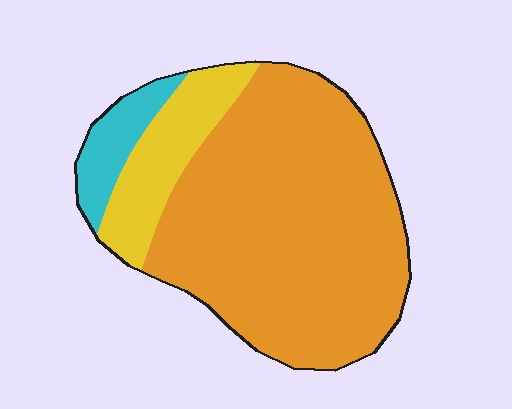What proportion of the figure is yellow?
Yellow takes up about one sixth (1/6) of the figure.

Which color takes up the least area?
Cyan, at roughly 10%.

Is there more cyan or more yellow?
Yellow.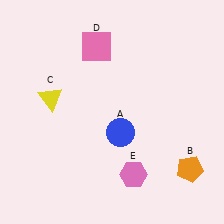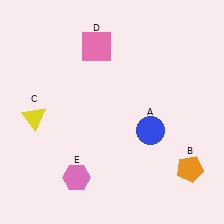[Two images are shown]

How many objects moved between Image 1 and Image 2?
3 objects moved between the two images.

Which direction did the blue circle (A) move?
The blue circle (A) moved right.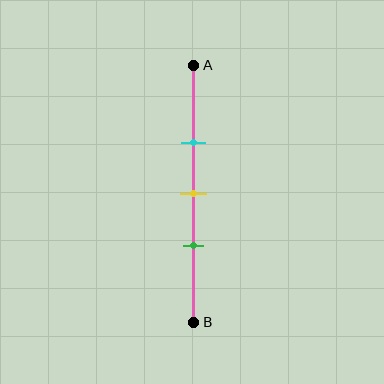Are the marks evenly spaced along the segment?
Yes, the marks are approximately evenly spaced.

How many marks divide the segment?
There are 3 marks dividing the segment.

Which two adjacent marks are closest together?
The yellow and green marks are the closest adjacent pair.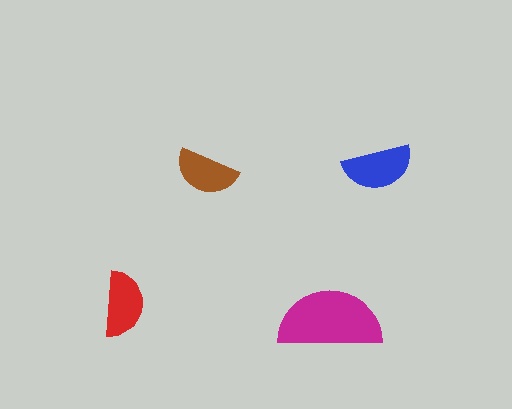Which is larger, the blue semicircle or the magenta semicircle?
The magenta one.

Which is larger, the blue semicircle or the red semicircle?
The blue one.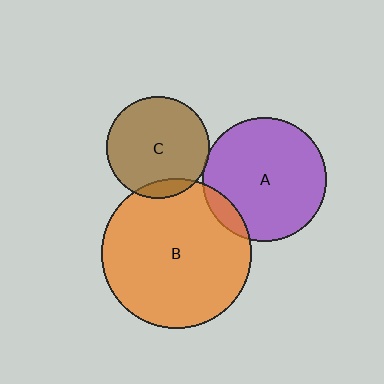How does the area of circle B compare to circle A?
Approximately 1.5 times.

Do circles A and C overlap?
Yes.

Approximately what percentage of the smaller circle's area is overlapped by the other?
Approximately 5%.